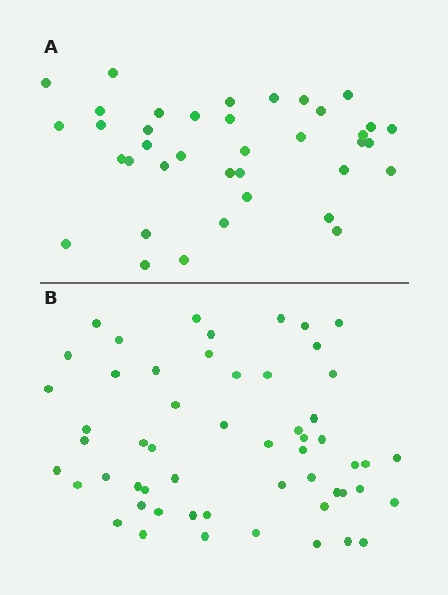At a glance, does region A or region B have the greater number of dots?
Region B (the bottom region) has more dots.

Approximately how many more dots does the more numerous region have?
Region B has approximately 15 more dots than region A.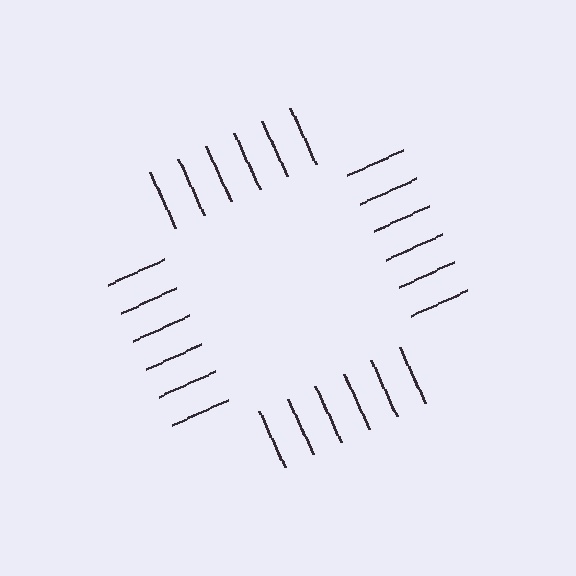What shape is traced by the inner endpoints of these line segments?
An illusory square — the line segments terminate on its edges but no continuous stroke is drawn.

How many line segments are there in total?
24 — 6 along each of the 4 edges.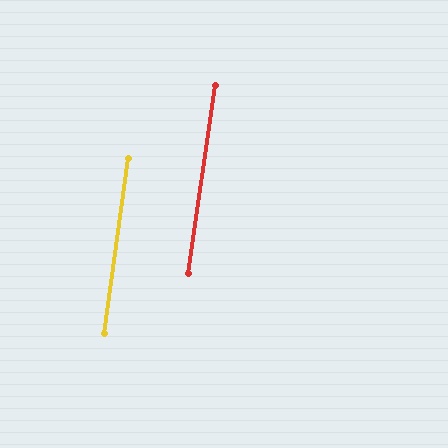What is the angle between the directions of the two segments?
Approximately 0 degrees.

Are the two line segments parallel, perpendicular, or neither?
Parallel — their directions differ by only 0.5°.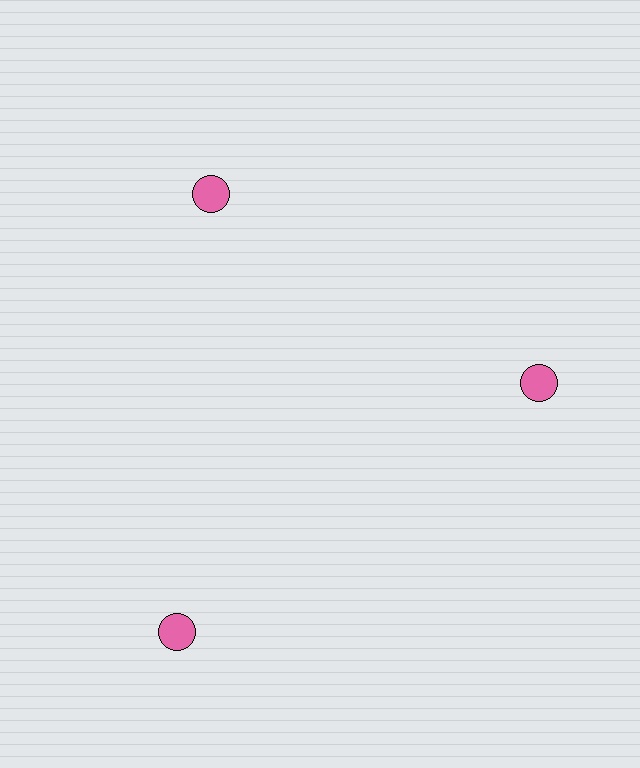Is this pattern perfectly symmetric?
No. The 3 pink circles are arranged in a ring, but one element near the 7 o'clock position is pushed outward from the center, breaking the 3-fold rotational symmetry.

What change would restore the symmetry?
The symmetry would be restored by moving it inward, back onto the ring so that all 3 circles sit at equal angles and equal distance from the center.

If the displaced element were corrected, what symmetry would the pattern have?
It would have 3-fold rotational symmetry — the pattern would map onto itself every 120 degrees.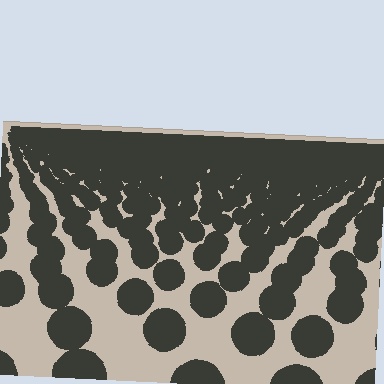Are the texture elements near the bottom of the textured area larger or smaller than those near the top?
Larger. Near the bottom, elements are closer to the viewer and appear at a bigger on-screen size.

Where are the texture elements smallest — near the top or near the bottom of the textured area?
Near the top.